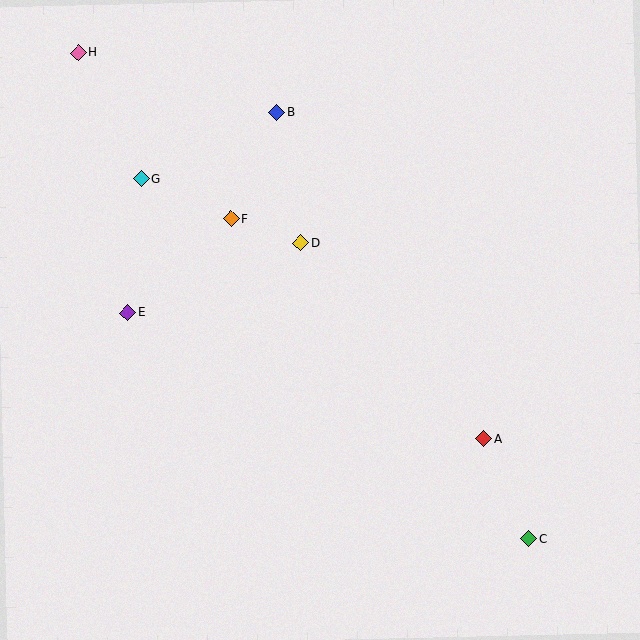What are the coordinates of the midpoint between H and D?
The midpoint between H and D is at (189, 148).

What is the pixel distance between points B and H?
The distance between B and H is 208 pixels.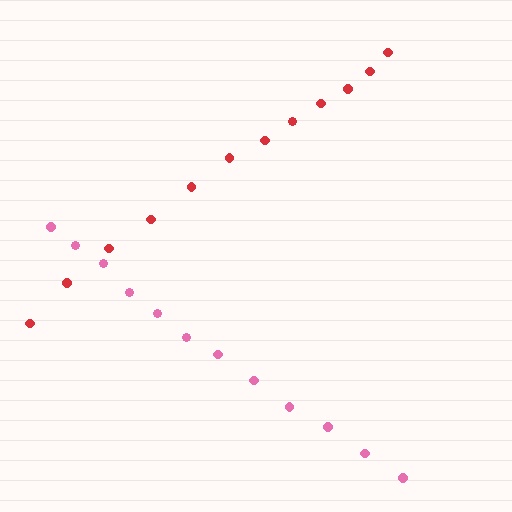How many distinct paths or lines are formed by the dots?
There are 2 distinct paths.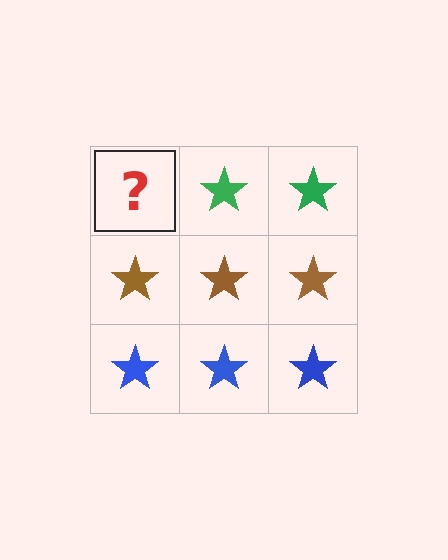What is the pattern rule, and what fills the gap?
The rule is that each row has a consistent color. The gap should be filled with a green star.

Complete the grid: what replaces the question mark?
The question mark should be replaced with a green star.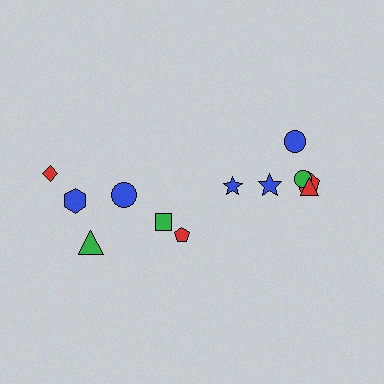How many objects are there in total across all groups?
There are 12 objects.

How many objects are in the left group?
There are 5 objects.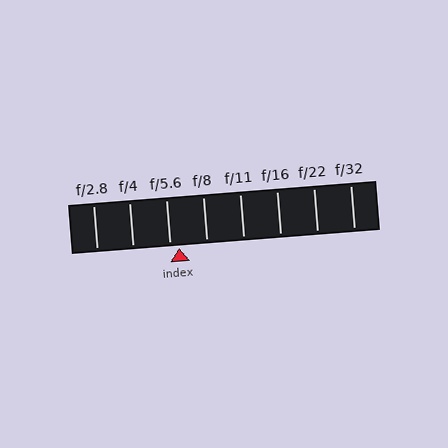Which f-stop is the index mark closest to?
The index mark is closest to f/5.6.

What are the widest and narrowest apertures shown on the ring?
The widest aperture shown is f/2.8 and the narrowest is f/32.